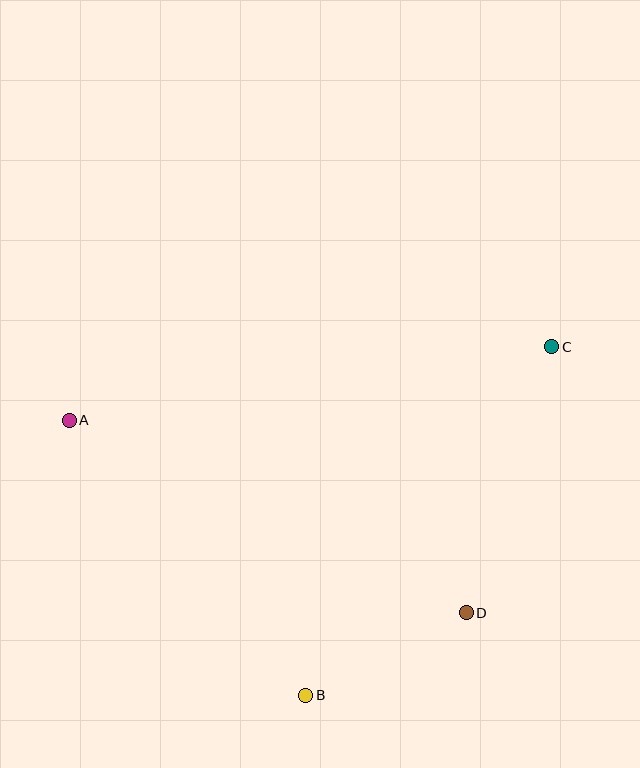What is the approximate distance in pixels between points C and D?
The distance between C and D is approximately 279 pixels.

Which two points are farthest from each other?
Points A and C are farthest from each other.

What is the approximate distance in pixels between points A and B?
The distance between A and B is approximately 363 pixels.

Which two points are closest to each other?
Points B and D are closest to each other.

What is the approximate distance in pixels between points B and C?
The distance between B and C is approximately 427 pixels.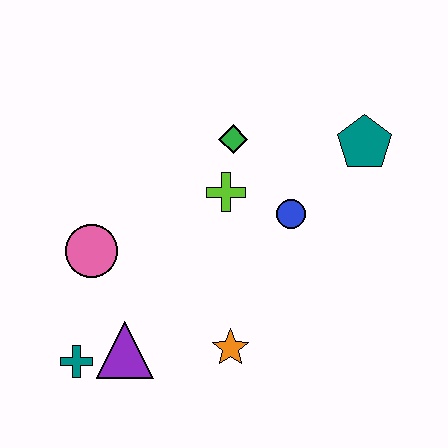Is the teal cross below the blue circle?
Yes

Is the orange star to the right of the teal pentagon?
No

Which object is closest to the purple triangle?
The teal cross is closest to the purple triangle.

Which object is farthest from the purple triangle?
The teal pentagon is farthest from the purple triangle.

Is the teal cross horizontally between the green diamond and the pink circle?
No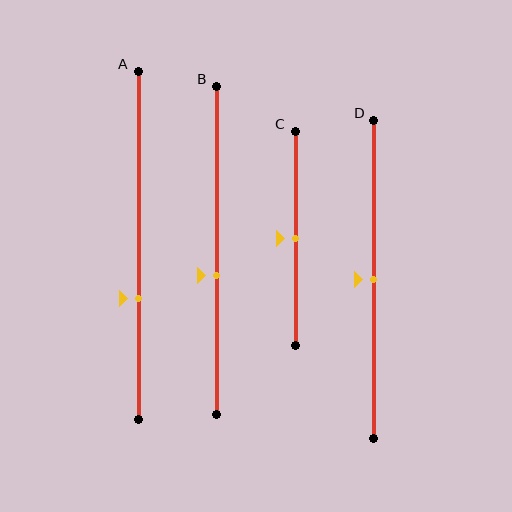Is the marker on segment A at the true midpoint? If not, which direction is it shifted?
No, the marker on segment A is shifted downward by about 15% of the segment length.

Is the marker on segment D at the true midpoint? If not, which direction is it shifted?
Yes, the marker on segment D is at the true midpoint.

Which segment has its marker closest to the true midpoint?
Segment C has its marker closest to the true midpoint.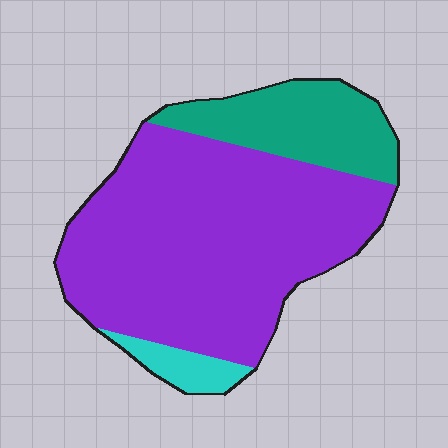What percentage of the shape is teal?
Teal covers 21% of the shape.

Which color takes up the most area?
Purple, at roughly 75%.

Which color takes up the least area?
Cyan, at roughly 5%.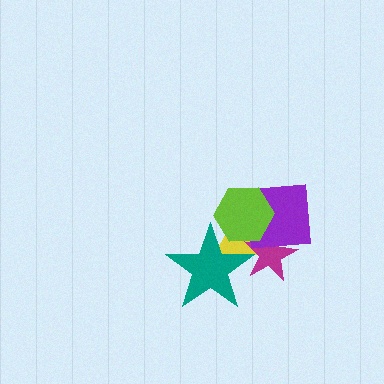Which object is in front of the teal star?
The lime hexagon is in front of the teal star.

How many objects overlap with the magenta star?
4 objects overlap with the magenta star.